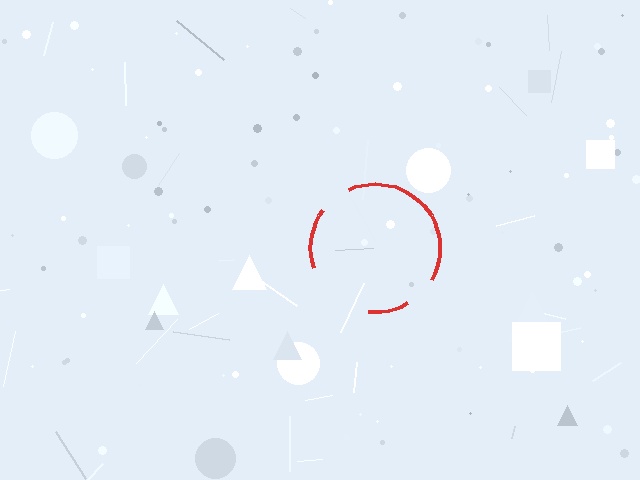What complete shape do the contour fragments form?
The contour fragments form a circle.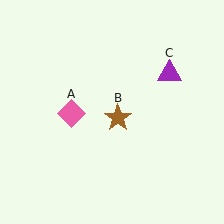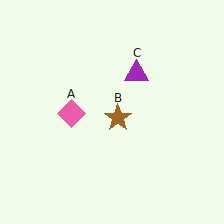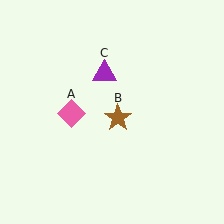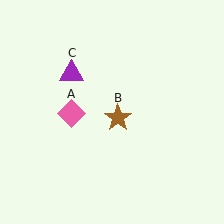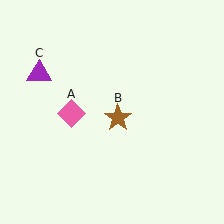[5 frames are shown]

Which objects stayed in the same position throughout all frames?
Pink diamond (object A) and brown star (object B) remained stationary.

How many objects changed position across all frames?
1 object changed position: purple triangle (object C).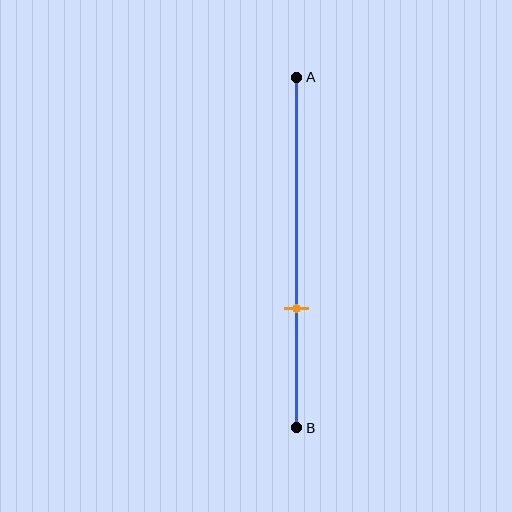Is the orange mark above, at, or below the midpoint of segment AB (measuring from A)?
The orange mark is below the midpoint of segment AB.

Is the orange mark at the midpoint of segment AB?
No, the mark is at about 65% from A, not at the 50% midpoint.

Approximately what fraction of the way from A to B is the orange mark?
The orange mark is approximately 65% of the way from A to B.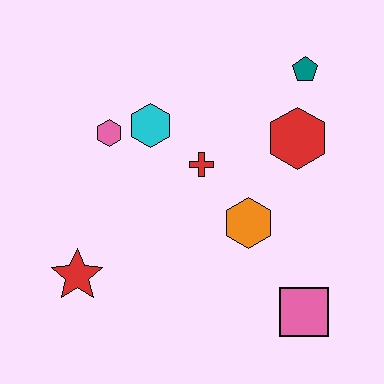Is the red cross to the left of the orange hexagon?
Yes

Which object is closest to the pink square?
The orange hexagon is closest to the pink square.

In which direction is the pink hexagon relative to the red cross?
The pink hexagon is to the left of the red cross.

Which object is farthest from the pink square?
The pink hexagon is farthest from the pink square.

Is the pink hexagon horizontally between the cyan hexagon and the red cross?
No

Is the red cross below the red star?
No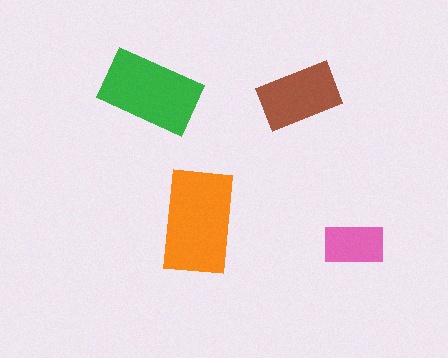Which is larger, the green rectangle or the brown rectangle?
The green one.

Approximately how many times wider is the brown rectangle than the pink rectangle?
About 1.5 times wider.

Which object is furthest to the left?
The green rectangle is leftmost.